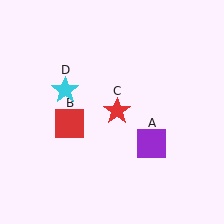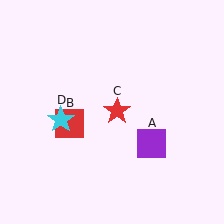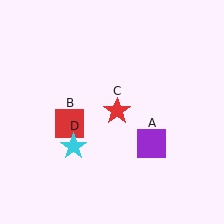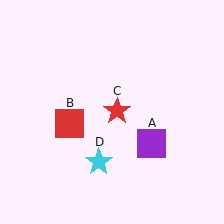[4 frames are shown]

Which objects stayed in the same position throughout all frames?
Purple square (object A) and red square (object B) and red star (object C) remained stationary.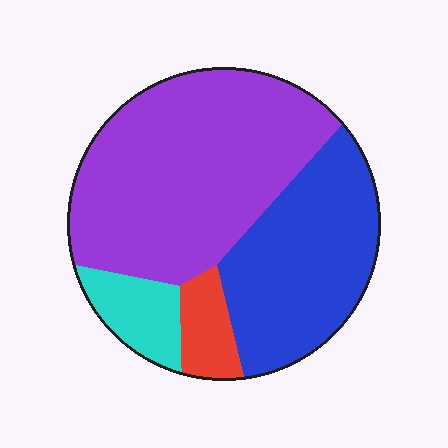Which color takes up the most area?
Purple, at roughly 50%.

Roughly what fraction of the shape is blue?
Blue takes up about one third (1/3) of the shape.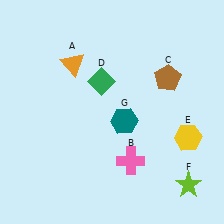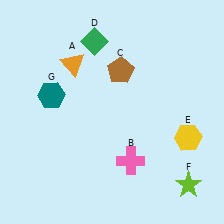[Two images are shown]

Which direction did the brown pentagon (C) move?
The brown pentagon (C) moved left.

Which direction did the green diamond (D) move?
The green diamond (D) moved up.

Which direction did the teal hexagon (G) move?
The teal hexagon (G) moved left.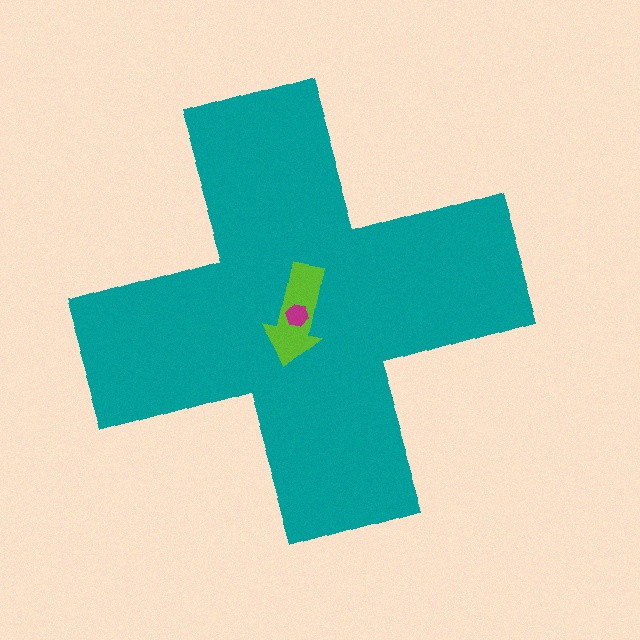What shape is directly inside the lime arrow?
The magenta hexagon.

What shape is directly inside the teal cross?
The lime arrow.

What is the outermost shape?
The teal cross.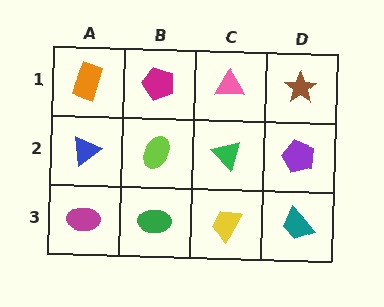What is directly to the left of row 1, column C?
A magenta pentagon.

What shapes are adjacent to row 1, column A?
A blue triangle (row 2, column A), a magenta pentagon (row 1, column B).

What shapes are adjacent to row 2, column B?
A magenta pentagon (row 1, column B), a green ellipse (row 3, column B), a blue triangle (row 2, column A), a green triangle (row 2, column C).